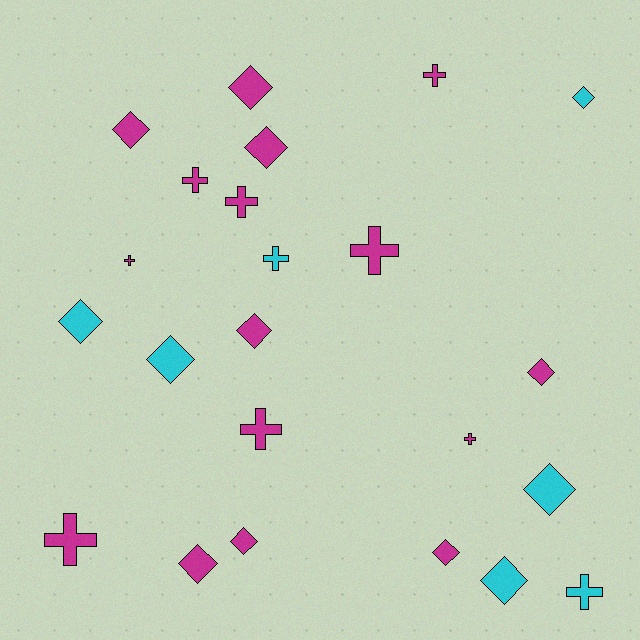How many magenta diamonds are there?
There are 8 magenta diamonds.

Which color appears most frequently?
Magenta, with 16 objects.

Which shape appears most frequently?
Diamond, with 13 objects.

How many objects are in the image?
There are 23 objects.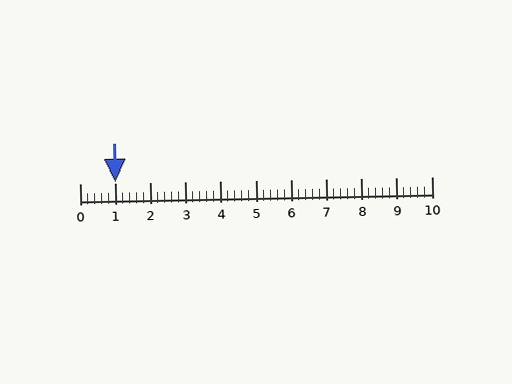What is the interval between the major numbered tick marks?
The major tick marks are spaced 1 units apart.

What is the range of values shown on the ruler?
The ruler shows values from 0 to 10.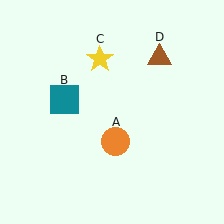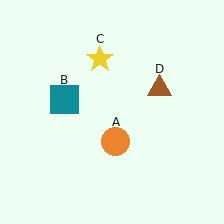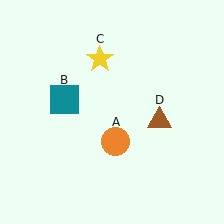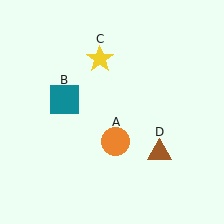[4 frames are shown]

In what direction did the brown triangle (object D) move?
The brown triangle (object D) moved down.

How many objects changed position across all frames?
1 object changed position: brown triangle (object D).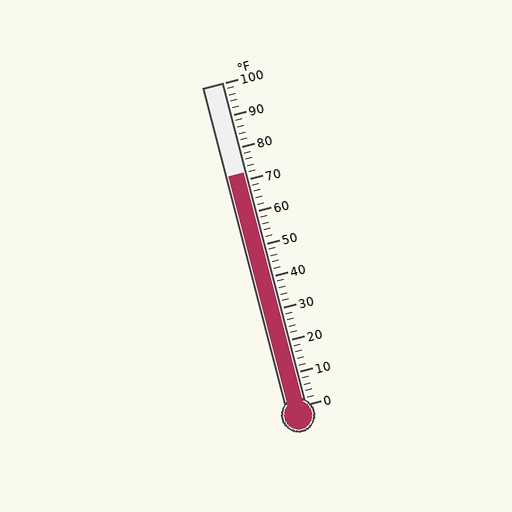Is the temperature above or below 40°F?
The temperature is above 40°F.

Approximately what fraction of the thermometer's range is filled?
The thermometer is filled to approximately 70% of its range.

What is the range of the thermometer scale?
The thermometer scale ranges from 0°F to 100°F.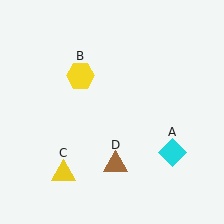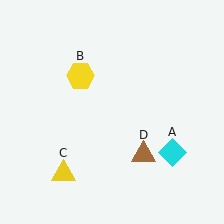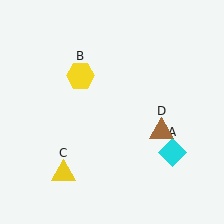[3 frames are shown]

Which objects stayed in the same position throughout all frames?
Cyan diamond (object A) and yellow hexagon (object B) and yellow triangle (object C) remained stationary.